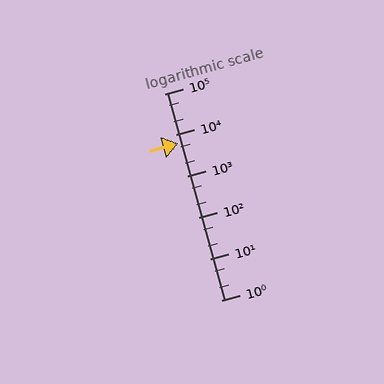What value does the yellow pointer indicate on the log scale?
The pointer indicates approximately 6200.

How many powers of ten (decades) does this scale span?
The scale spans 5 decades, from 1 to 100000.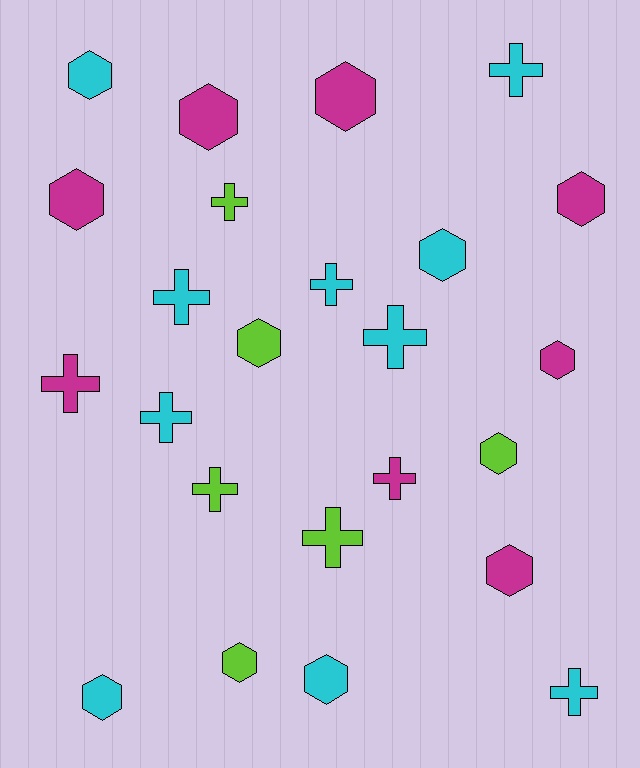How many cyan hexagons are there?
There are 4 cyan hexagons.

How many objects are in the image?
There are 24 objects.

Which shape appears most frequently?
Hexagon, with 13 objects.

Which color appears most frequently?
Cyan, with 10 objects.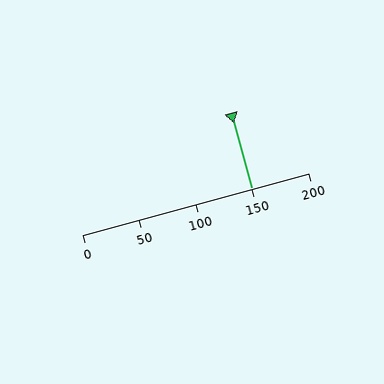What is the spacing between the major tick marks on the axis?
The major ticks are spaced 50 apart.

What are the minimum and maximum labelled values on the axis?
The axis runs from 0 to 200.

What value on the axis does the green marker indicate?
The marker indicates approximately 150.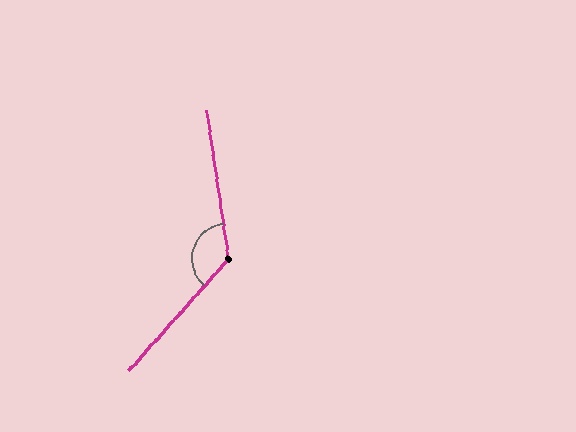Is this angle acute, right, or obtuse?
It is obtuse.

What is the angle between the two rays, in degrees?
Approximately 130 degrees.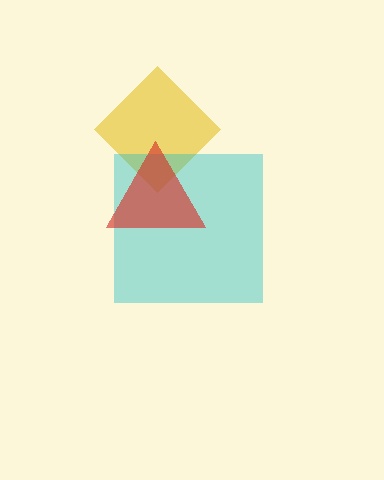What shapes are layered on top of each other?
The layered shapes are: a yellow diamond, a cyan square, a red triangle.